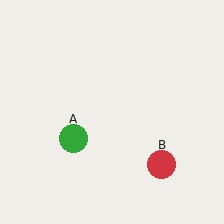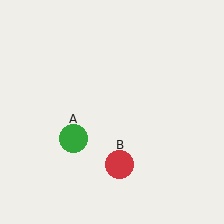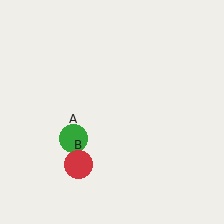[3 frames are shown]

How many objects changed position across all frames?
1 object changed position: red circle (object B).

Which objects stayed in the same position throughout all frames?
Green circle (object A) remained stationary.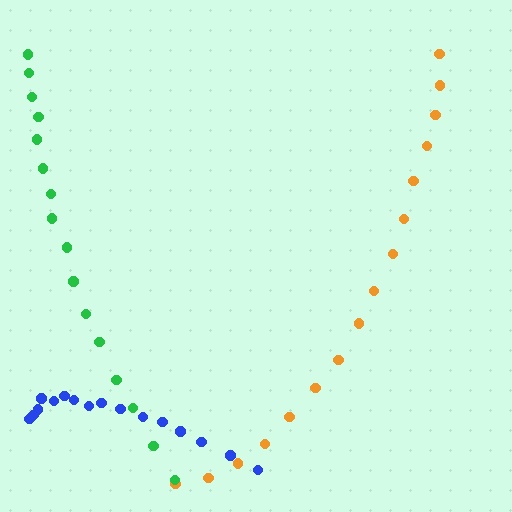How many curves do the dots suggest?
There are 3 distinct paths.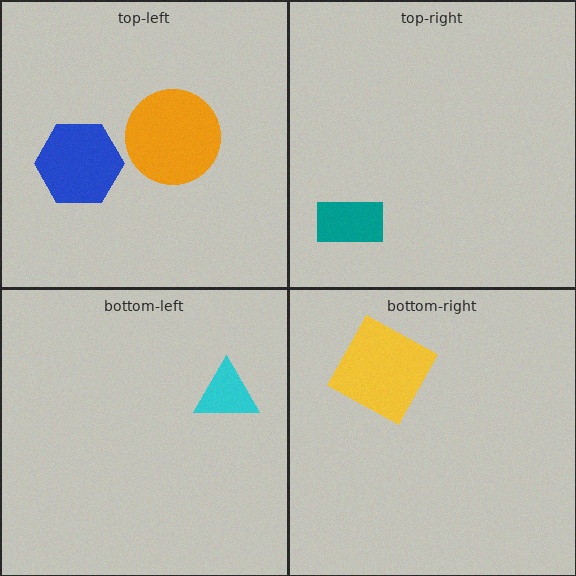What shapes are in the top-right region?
The teal rectangle.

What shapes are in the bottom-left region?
The cyan triangle.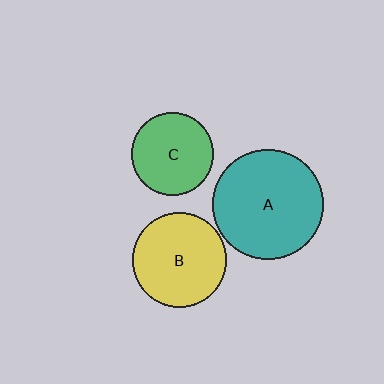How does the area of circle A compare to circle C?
Approximately 1.8 times.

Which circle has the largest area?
Circle A (teal).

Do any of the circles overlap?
No, none of the circles overlap.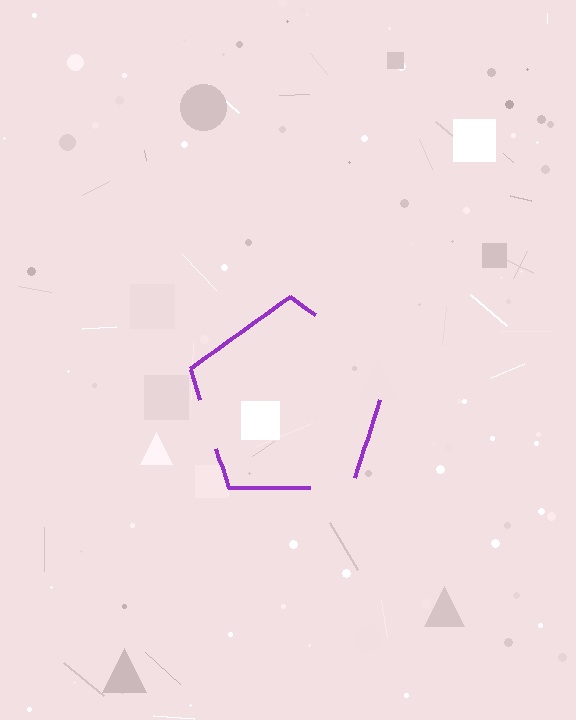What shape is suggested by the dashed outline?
The dashed outline suggests a pentagon.